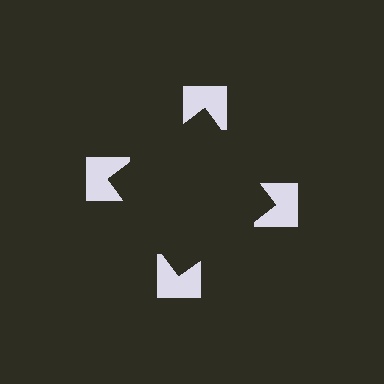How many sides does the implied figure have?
4 sides.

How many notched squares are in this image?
There are 4 — one at each vertex of the illusory square.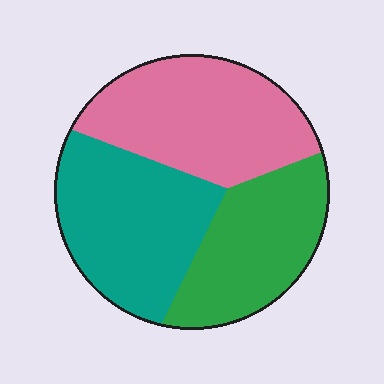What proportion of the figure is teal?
Teal covers about 35% of the figure.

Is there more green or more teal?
Teal.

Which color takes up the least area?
Green, at roughly 30%.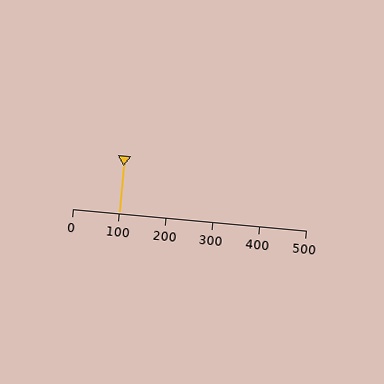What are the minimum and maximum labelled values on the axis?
The axis runs from 0 to 500.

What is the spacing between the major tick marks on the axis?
The major ticks are spaced 100 apart.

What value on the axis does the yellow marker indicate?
The marker indicates approximately 100.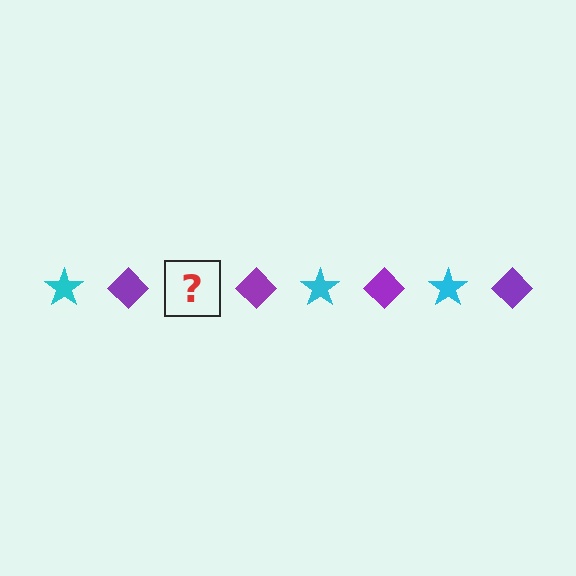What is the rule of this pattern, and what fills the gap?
The rule is that the pattern alternates between cyan star and purple diamond. The gap should be filled with a cyan star.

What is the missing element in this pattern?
The missing element is a cyan star.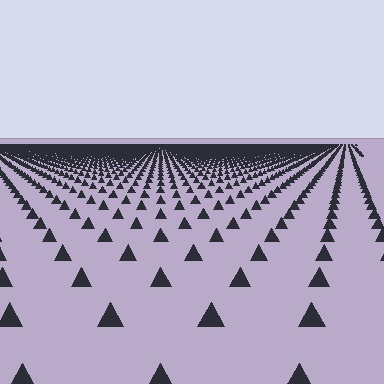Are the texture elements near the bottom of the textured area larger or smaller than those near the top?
Larger. Near the bottom, elements are closer to the viewer and appear at a bigger on-screen size.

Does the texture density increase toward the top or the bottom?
Density increases toward the top.